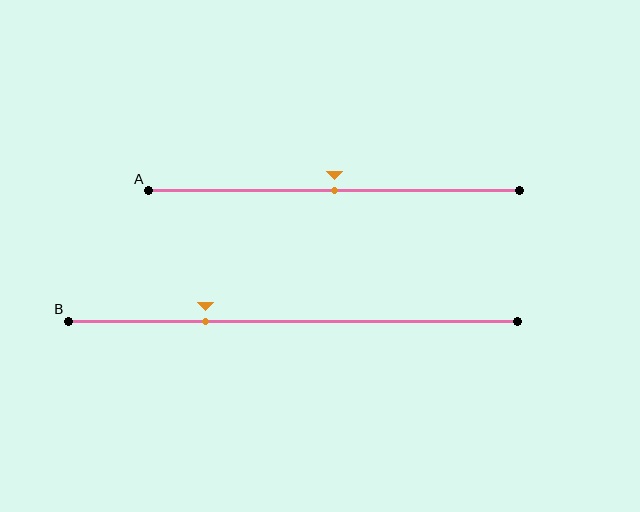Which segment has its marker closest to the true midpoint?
Segment A has its marker closest to the true midpoint.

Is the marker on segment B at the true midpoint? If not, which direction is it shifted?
No, the marker on segment B is shifted to the left by about 20% of the segment length.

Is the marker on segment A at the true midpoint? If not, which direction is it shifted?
Yes, the marker on segment A is at the true midpoint.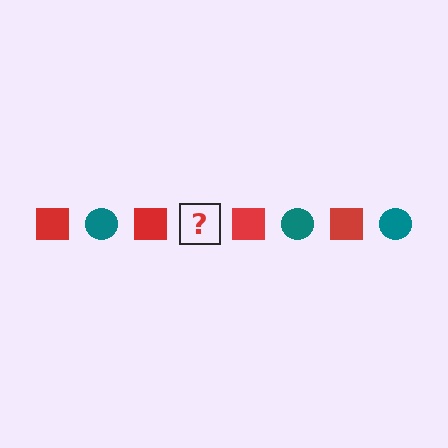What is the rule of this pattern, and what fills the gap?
The rule is that the pattern alternates between red square and teal circle. The gap should be filled with a teal circle.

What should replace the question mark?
The question mark should be replaced with a teal circle.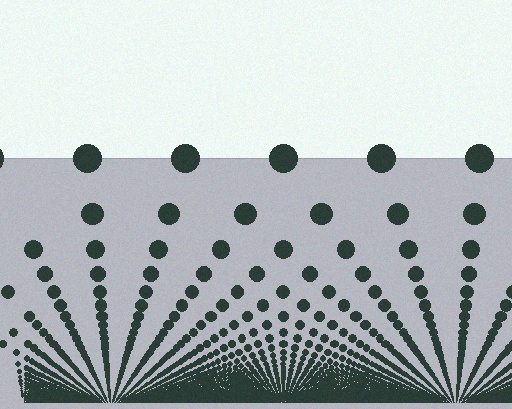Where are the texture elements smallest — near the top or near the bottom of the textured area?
Near the bottom.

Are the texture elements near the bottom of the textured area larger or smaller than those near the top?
Smaller. The gradient is inverted — elements near the bottom are smaller and denser.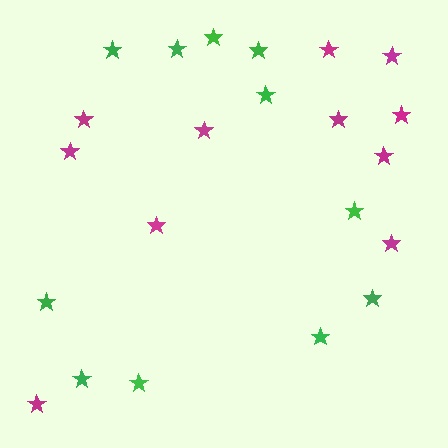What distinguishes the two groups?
There are 2 groups: one group of green stars (11) and one group of magenta stars (11).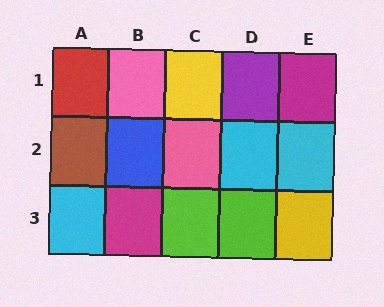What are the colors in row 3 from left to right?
Cyan, magenta, lime, lime, yellow.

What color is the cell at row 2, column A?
Brown.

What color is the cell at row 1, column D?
Purple.